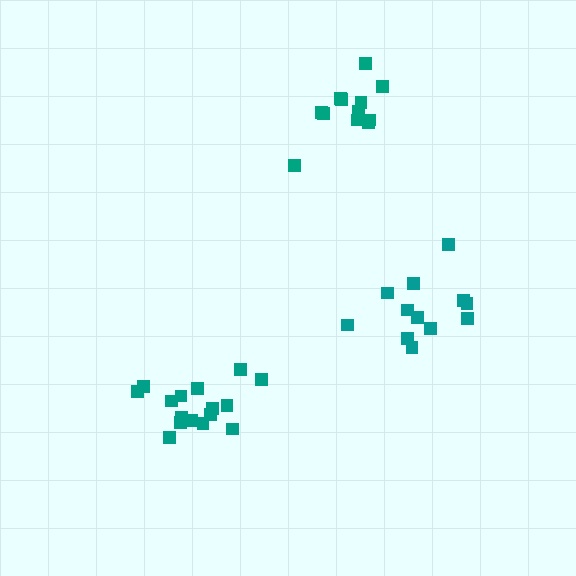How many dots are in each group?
Group 1: 16 dots, Group 2: 12 dots, Group 3: 12 dots (40 total).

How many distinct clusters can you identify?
There are 3 distinct clusters.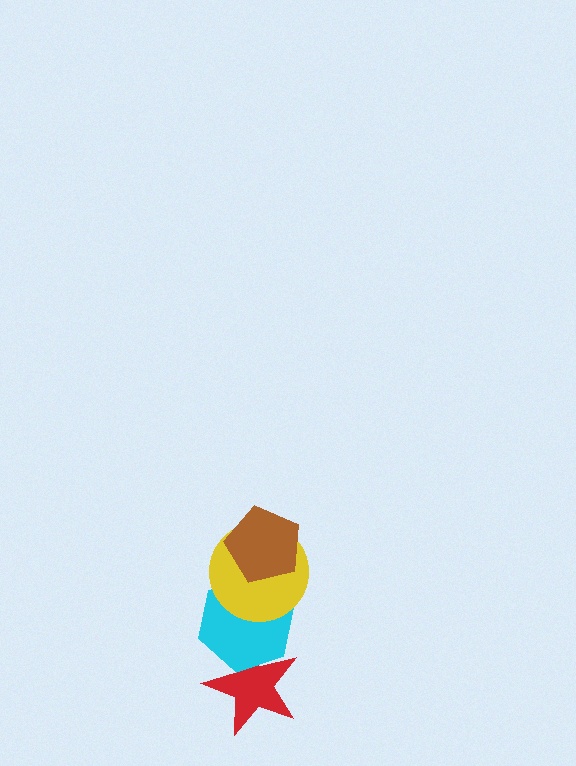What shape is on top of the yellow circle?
The brown pentagon is on top of the yellow circle.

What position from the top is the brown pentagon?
The brown pentagon is 1st from the top.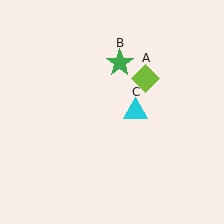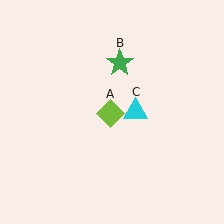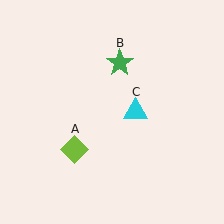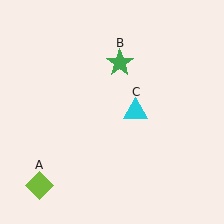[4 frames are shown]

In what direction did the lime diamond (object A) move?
The lime diamond (object A) moved down and to the left.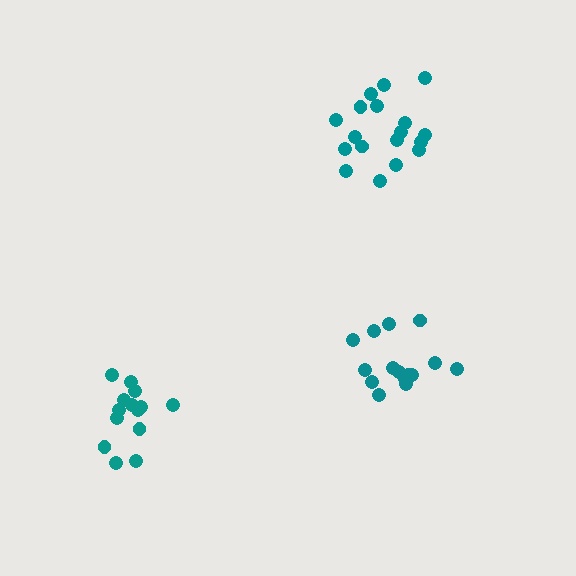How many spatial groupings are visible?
There are 3 spatial groupings.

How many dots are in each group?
Group 1: 16 dots, Group 2: 14 dots, Group 3: 18 dots (48 total).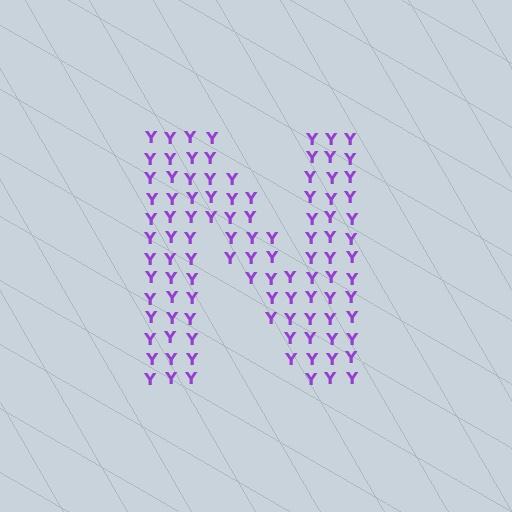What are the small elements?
The small elements are letter Y's.